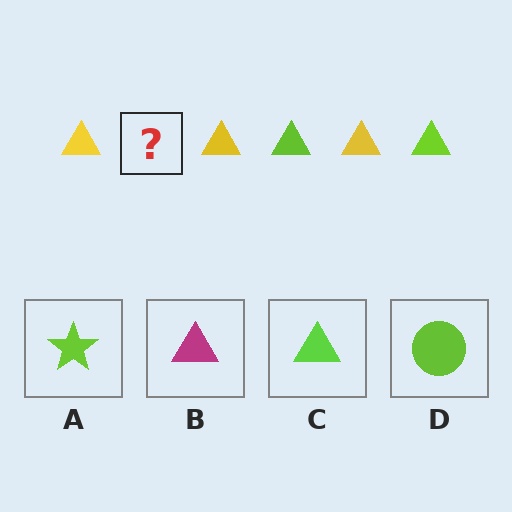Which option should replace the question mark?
Option C.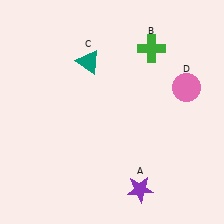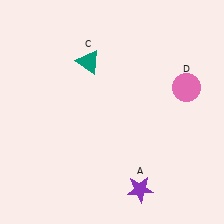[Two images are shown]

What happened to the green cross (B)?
The green cross (B) was removed in Image 2. It was in the top-right area of Image 1.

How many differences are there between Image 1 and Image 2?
There is 1 difference between the two images.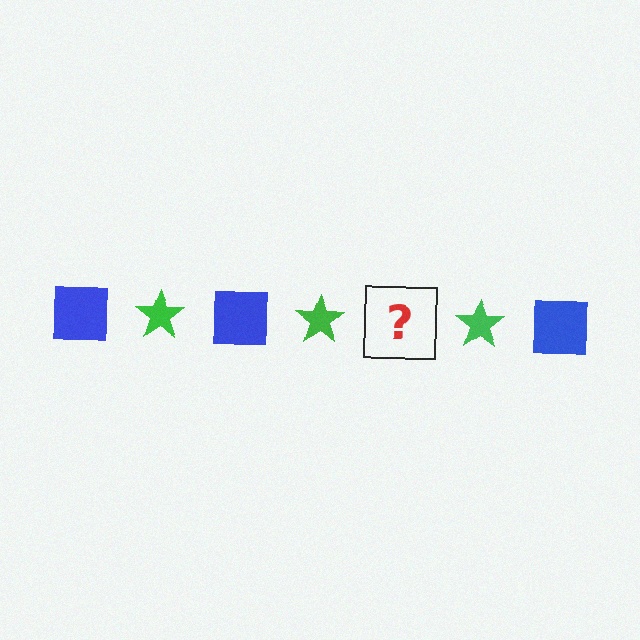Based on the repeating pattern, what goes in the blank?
The blank should be a blue square.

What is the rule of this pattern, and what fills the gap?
The rule is that the pattern alternates between blue square and green star. The gap should be filled with a blue square.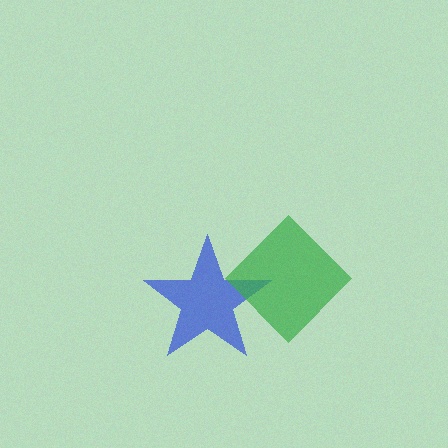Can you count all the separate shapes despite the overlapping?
Yes, there are 2 separate shapes.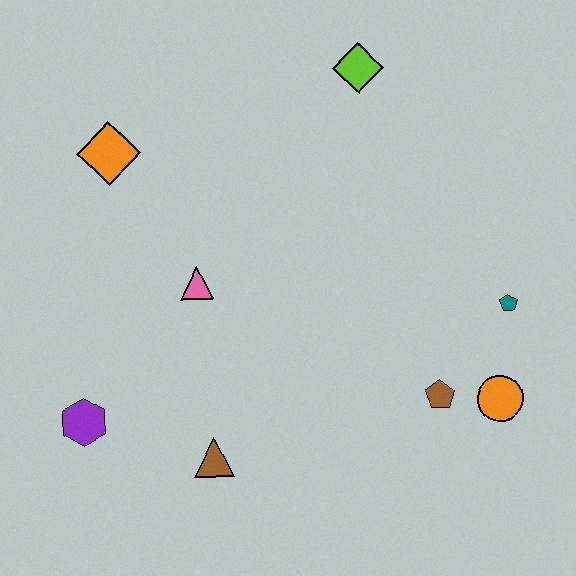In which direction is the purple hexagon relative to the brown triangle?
The purple hexagon is to the left of the brown triangle.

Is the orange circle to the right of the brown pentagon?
Yes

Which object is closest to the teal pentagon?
The orange circle is closest to the teal pentagon.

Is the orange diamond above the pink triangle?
Yes